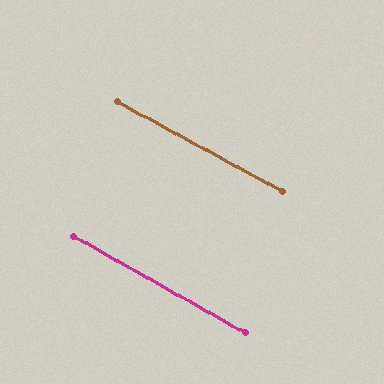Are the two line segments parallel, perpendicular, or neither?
Parallel — their directions differ by only 0.8°.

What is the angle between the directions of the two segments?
Approximately 1 degree.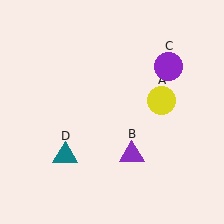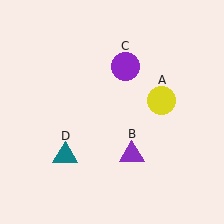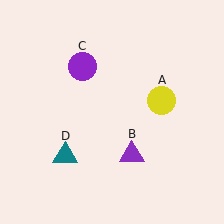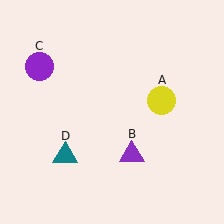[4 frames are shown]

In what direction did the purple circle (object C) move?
The purple circle (object C) moved left.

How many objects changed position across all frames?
1 object changed position: purple circle (object C).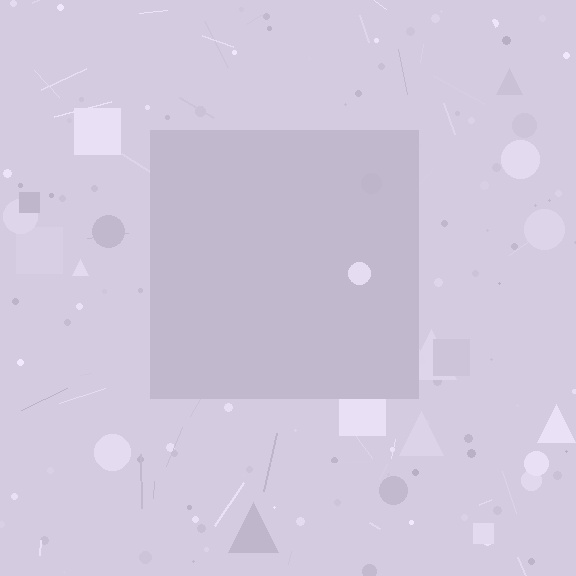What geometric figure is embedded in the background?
A square is embedded in the background.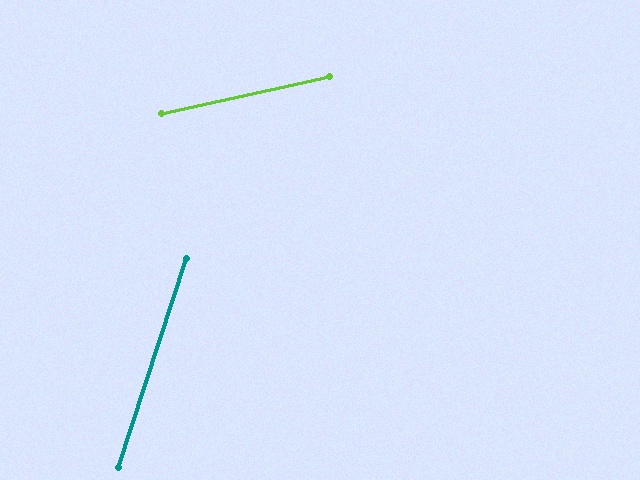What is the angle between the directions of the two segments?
Approximately 60 degrees.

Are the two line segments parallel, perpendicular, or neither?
Neither parallel nor perpendicular — they differ by about 60°.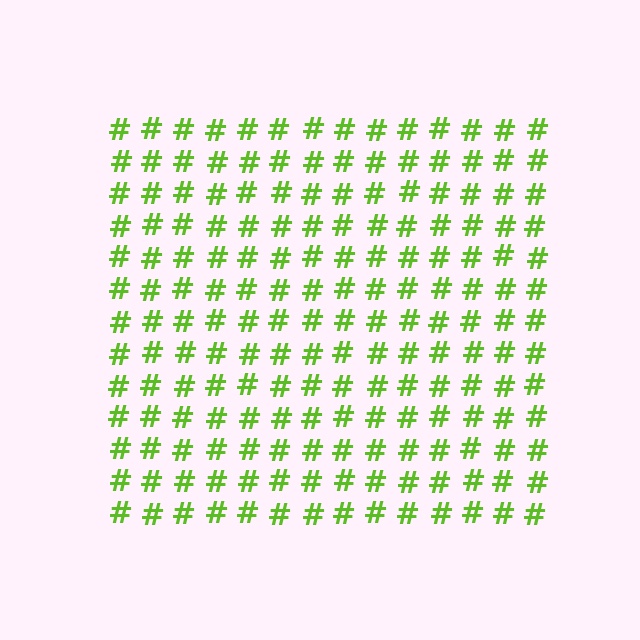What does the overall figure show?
The overall figure shows a square.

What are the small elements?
The small elements are hash symbols.